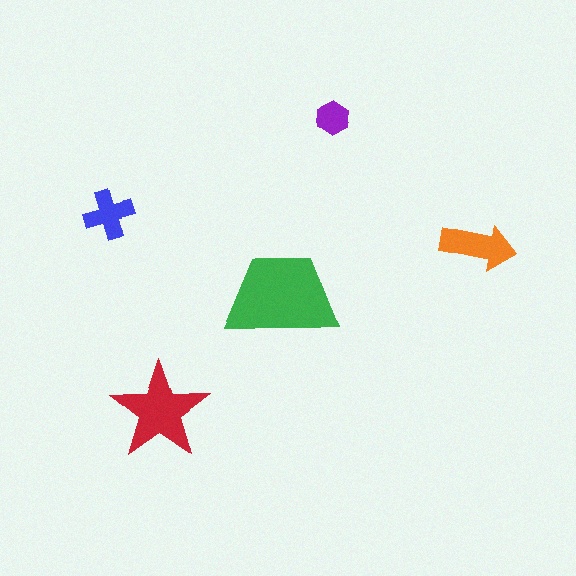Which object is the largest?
The green trapezoid.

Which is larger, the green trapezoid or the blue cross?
The green trapezoid.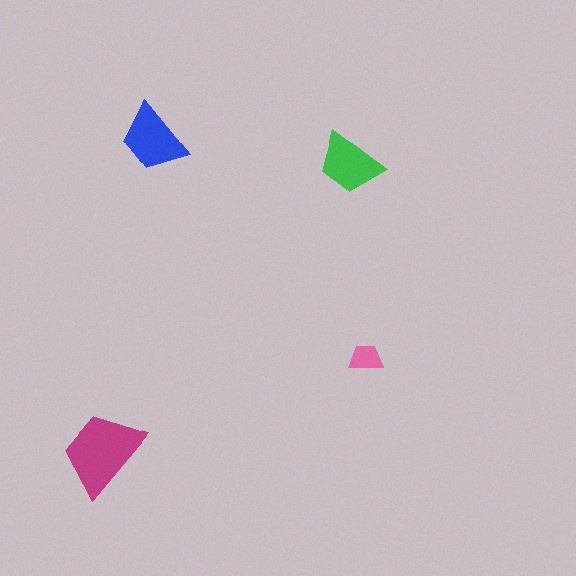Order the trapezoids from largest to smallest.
the magenta one, the blue one, the green one, the pink one.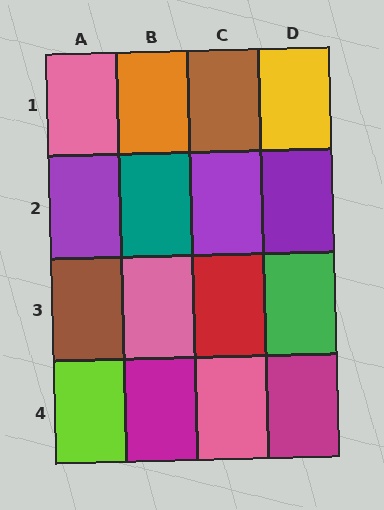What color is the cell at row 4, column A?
Lime.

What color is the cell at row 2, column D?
Purple.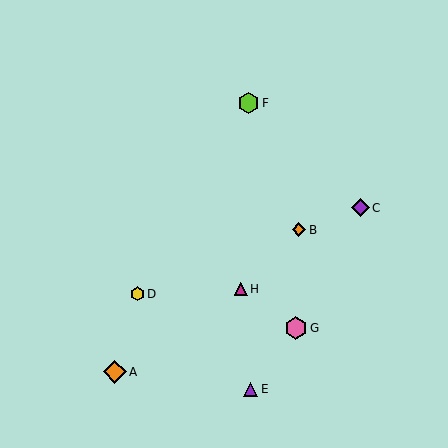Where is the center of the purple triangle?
The center of the purple triangle is at (250, 389).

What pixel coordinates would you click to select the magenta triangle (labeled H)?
Click at (241, 289) to select the magenta triangle H.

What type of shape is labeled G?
Shape G is a pink hexagon.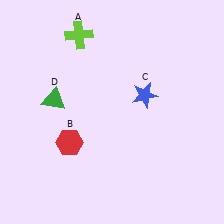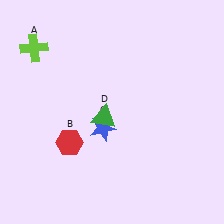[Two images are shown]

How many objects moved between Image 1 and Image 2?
3 objects moved between the two images.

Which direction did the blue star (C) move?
The blue star (C) moved left.